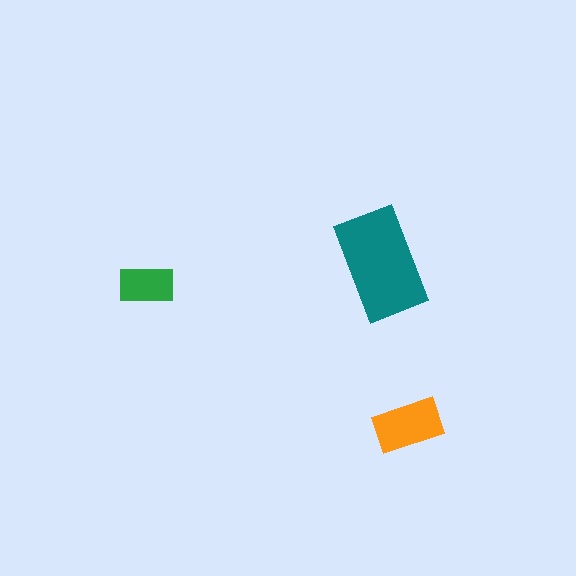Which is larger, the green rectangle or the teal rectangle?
The teal one.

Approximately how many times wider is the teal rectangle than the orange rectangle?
About 1.5 times wider.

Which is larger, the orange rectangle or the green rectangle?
The orange one.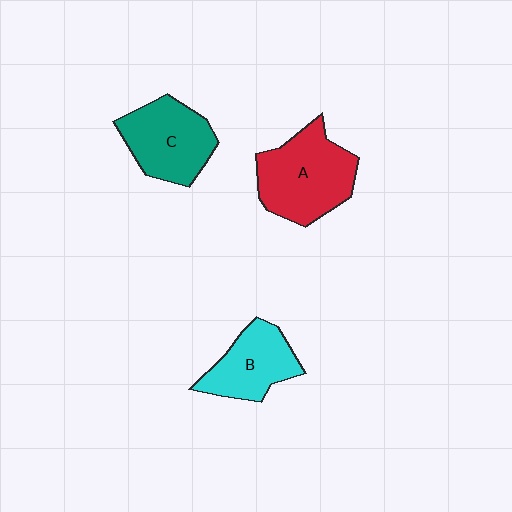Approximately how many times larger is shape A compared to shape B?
Approximately 1.4 times.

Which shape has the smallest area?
Shape B (cyan).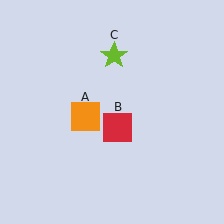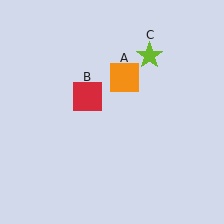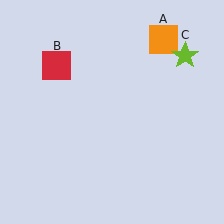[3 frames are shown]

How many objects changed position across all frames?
3 objects changed position: orange square (object A), red square (object B), lime star (object C).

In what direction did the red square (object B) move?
The red square (object B) moved up and to the left.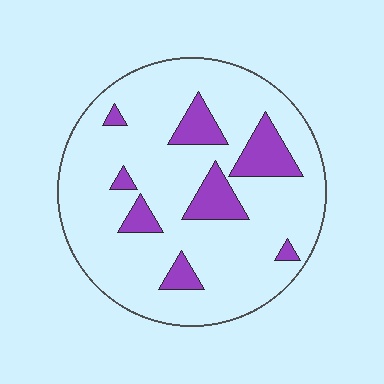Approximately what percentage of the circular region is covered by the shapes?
Approximately 15%.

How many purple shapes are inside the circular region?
8.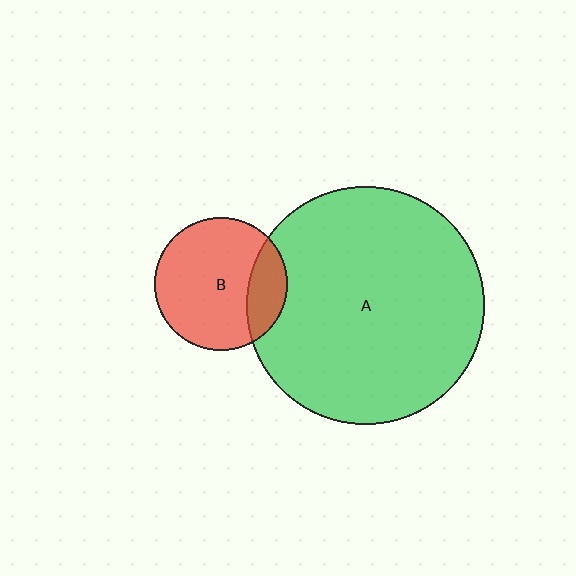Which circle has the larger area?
Circle A (green).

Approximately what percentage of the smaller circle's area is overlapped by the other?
Approximately 20%.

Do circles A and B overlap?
Yes.